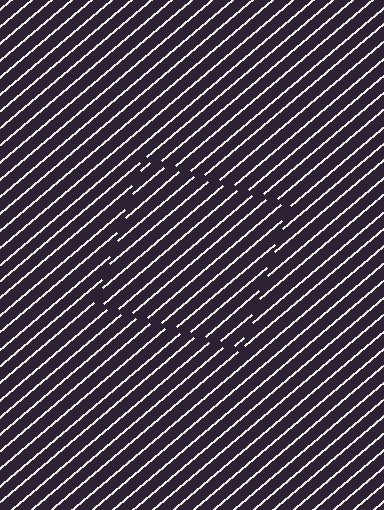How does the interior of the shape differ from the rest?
The interior of the shape contains the same grating, shifted by half a period — the contour is defined by the phase discontinuity where line-ends from the inner and outer gratings abut.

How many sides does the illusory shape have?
4 sides — the line-ends trace a square.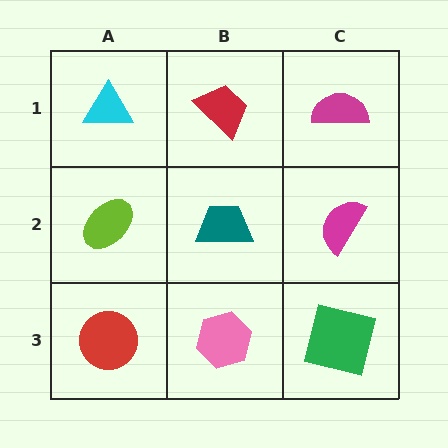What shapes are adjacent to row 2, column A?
A cyan triangle (row 1, column A), a red circle (row 3, column A), a teal trapezoid (row 2, column B).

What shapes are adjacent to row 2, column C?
A magenta semicircle (row 1, column C), a green square (row 3, column C), a teal trapezoid (row 2, column B).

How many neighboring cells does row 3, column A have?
2.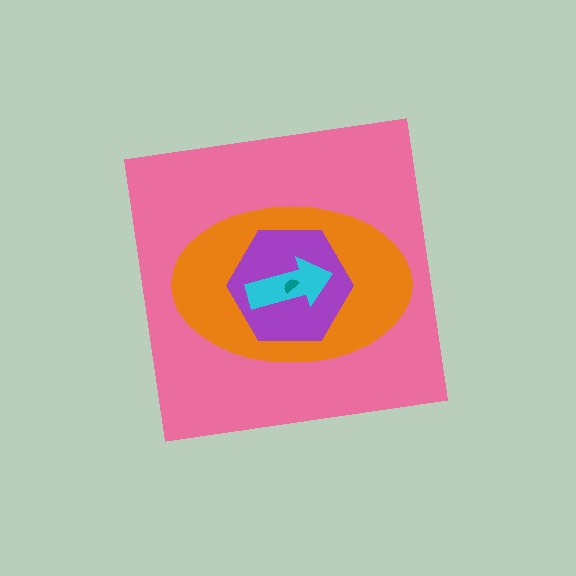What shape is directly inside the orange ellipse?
The purple hexagon.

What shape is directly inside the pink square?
The orange ellipse.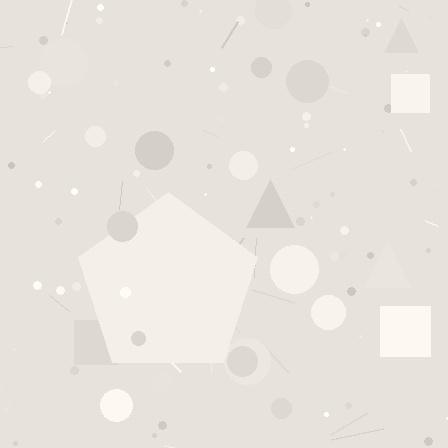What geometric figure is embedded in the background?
A pentagon is embedded in the background.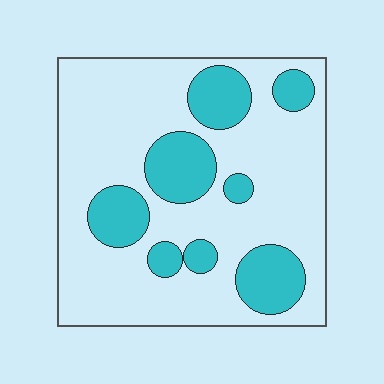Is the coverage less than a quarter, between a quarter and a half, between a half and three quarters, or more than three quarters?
Between a quarter and a half.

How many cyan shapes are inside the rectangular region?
8.